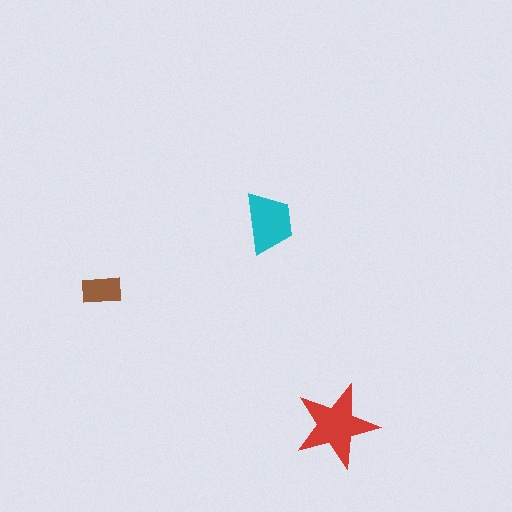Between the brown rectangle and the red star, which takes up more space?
The red star.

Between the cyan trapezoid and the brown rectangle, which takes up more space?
The cyan trapezoid.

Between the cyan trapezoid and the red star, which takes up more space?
The red star.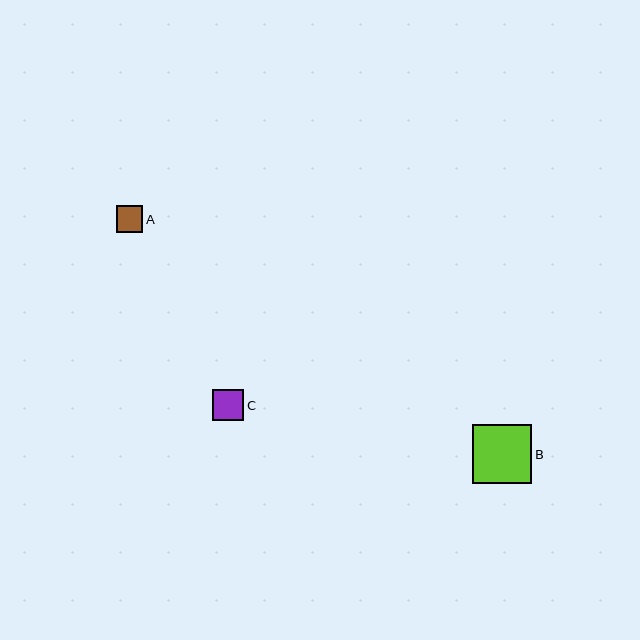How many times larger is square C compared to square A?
Square C is approximately 1.2 times the size of square A.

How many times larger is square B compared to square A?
Square B is approximately 2.2 times the size of square A.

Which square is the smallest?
Square A is the smallest with a size of approximately 26 pixels.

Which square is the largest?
Square B is the largest with a size of approximately 59 pixels.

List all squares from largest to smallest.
From largest to smallest: B, C, A.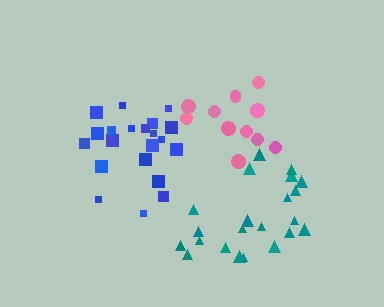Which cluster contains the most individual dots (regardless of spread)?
Teal (22).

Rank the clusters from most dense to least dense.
blue, pink, teal.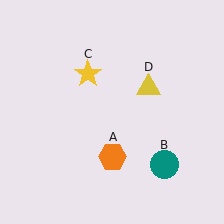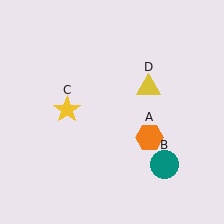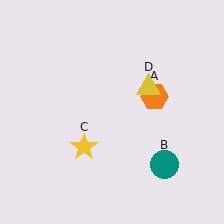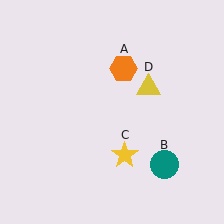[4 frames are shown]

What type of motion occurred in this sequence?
The orange hexagon (object A), yellow star (object C) rotated counterclockwise around the center of the scene.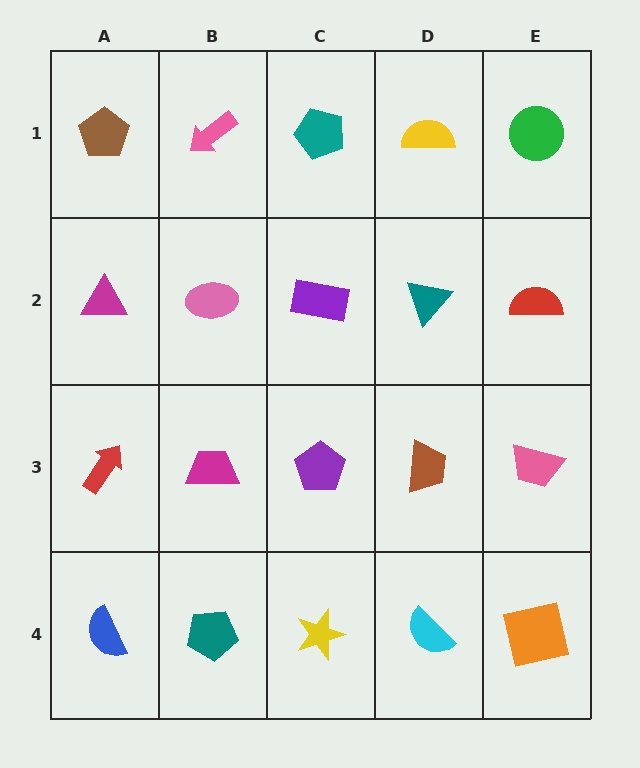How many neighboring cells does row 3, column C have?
4.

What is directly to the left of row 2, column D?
A purple rectangle.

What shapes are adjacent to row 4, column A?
A red arrow (row 3, column A), a teal pentagon (row 4, column B).